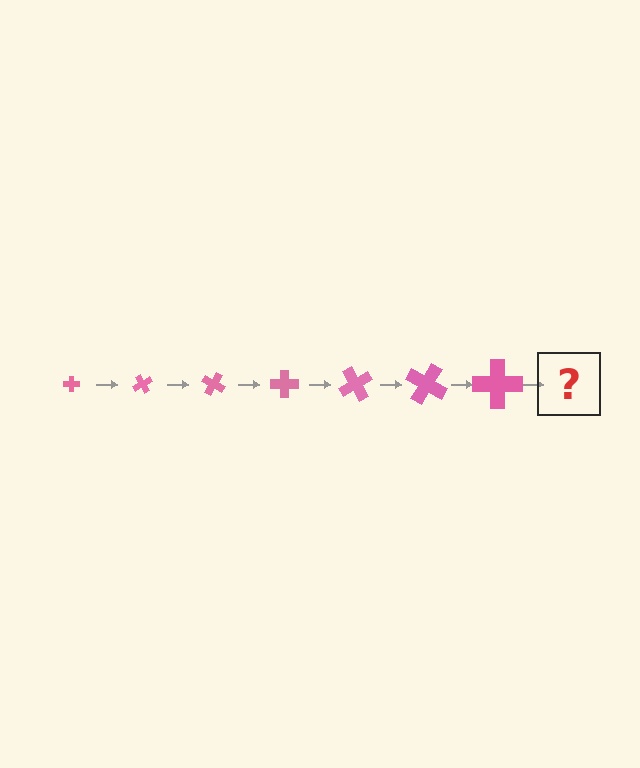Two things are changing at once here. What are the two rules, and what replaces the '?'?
The two rules are that the cross grows larger each step and it rotates 60 degrees each step. The '?' should be a cross, larger than the previous one and rotated 420 degrees from the start.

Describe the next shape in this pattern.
It should be a cross, larger than the previous one and rotated 420 degrees from the start.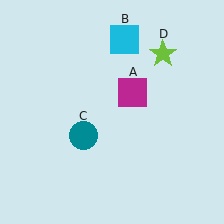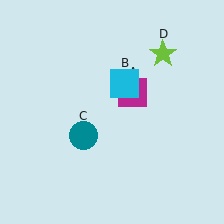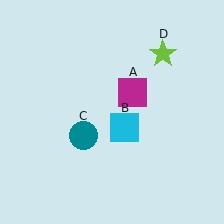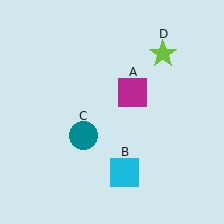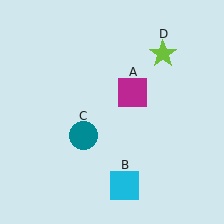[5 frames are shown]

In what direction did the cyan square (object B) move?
The cyan square (object B) moved down.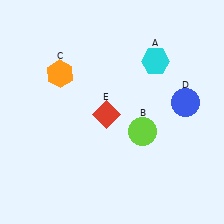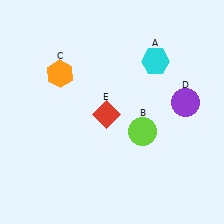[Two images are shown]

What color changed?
The circle (D) changed from blue in Image 1 to purple in Image 2.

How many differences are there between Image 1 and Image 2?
There is 1 difference between the two images.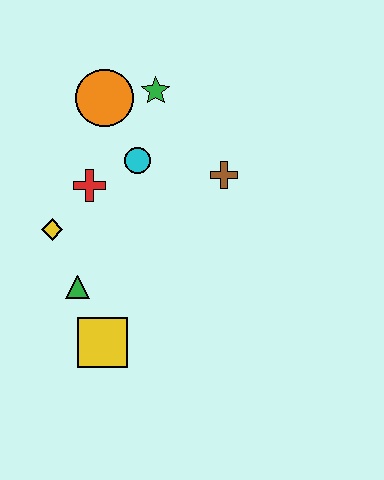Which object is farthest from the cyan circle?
The yellow square is farthest from the cyan circle.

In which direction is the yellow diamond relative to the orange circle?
The yellow diamond is below the orange circle.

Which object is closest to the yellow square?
The green triangle is closest to the yellow square.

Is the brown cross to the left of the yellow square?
No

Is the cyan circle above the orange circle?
No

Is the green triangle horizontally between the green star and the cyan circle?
No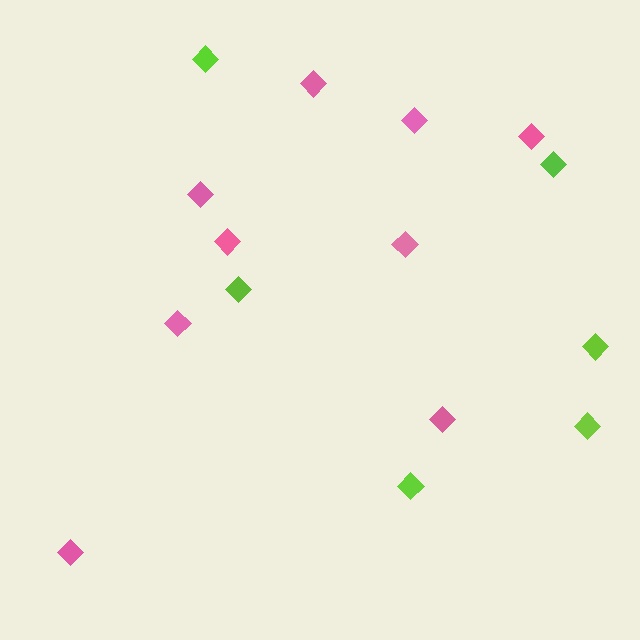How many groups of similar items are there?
There are 2 groups: one group of lime diamonds (6) and one group of pink diamonds (9).